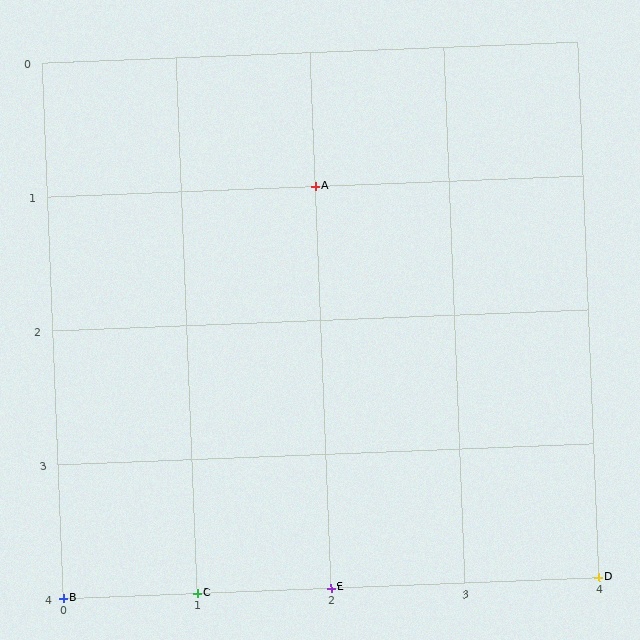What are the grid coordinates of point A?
Point A is at grid coordinates (2, 1).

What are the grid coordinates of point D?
Point D is at grid coordinates (4, 4).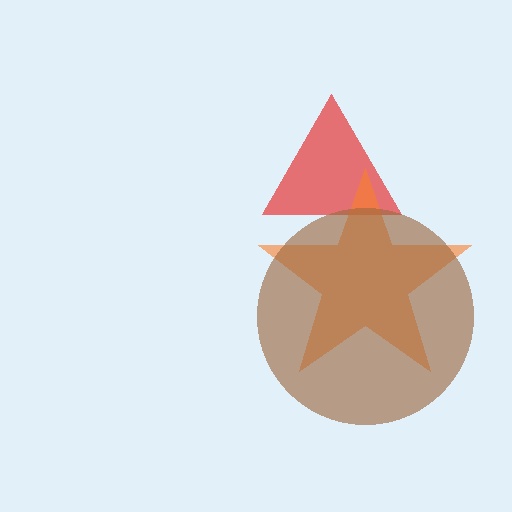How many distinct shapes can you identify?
There are 3 distinct shapes: a red triangle, an orange star, a brown circle.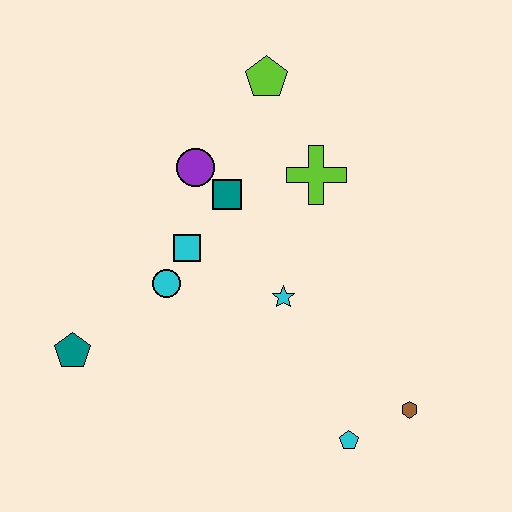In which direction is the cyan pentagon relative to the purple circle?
The cyan pentagon is below the purple circle.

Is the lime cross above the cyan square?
Yes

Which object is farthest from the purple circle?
The brown hexagon is farthest from the purple circle.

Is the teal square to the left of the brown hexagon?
Yes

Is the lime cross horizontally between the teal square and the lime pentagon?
No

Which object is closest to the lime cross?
The teal square is closest to the lime cross.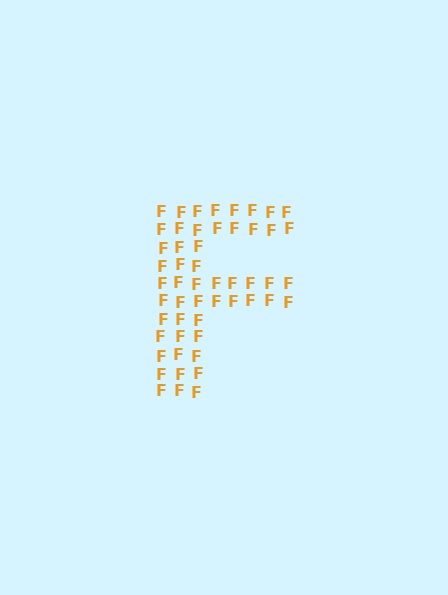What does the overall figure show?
The overall figure shows the letter F.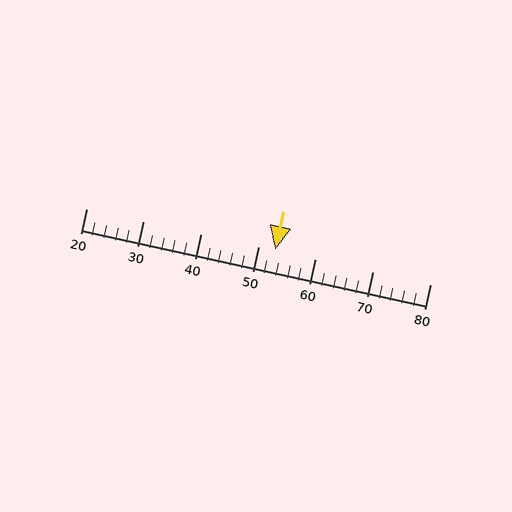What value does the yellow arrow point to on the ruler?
The yellow arrow points to approximately 53.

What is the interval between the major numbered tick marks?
The major tick marks are spaced 10 units apart.